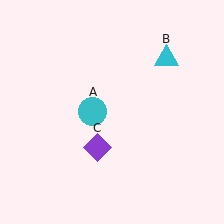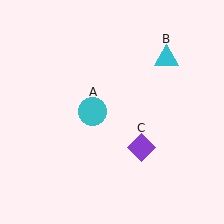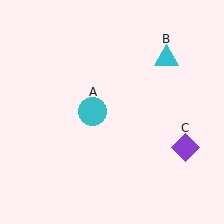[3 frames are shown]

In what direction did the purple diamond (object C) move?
The purple diamond (object C) moved right.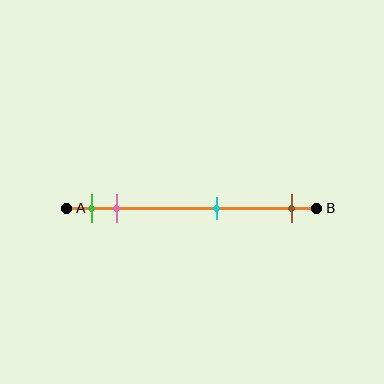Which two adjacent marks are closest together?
The green and pink marks are the closest adjacent pair.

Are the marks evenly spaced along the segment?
No, the marks are not evenly spaced.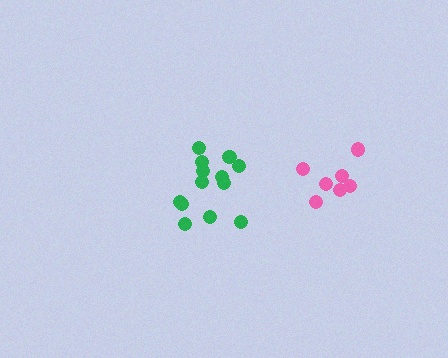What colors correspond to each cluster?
The clusters are colored: pink, green.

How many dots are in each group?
Group 1: 7 dots, Group 2: 13 dots (20 total).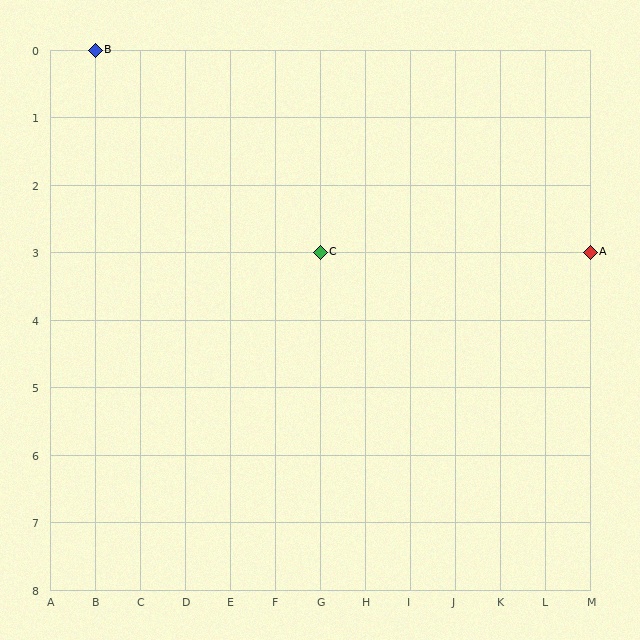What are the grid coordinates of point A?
Point A is at grid coordinates (M, 3).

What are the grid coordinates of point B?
Point B is at grid coordinates (B, 0).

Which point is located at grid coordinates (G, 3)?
Point C is at (G, 3).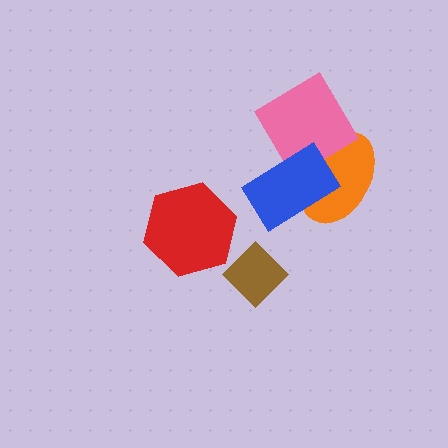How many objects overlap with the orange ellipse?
2 objects overlap with the orange ellipse.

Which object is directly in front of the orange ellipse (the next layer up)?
The pink diamond is directly in front of the orange ellipse.